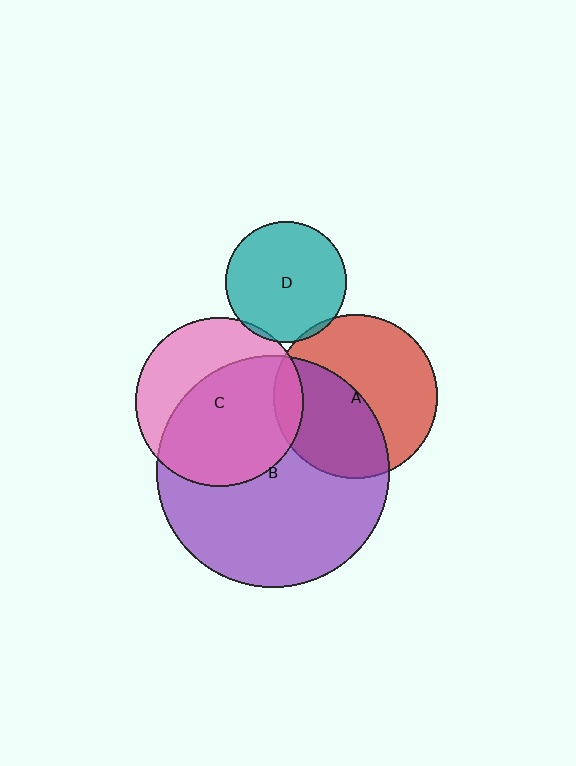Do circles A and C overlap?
Yes.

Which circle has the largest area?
Circle B (purple).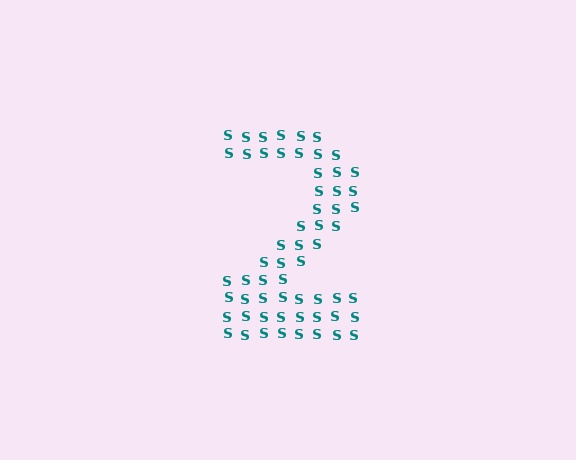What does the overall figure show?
The overall figure shows the digit 2.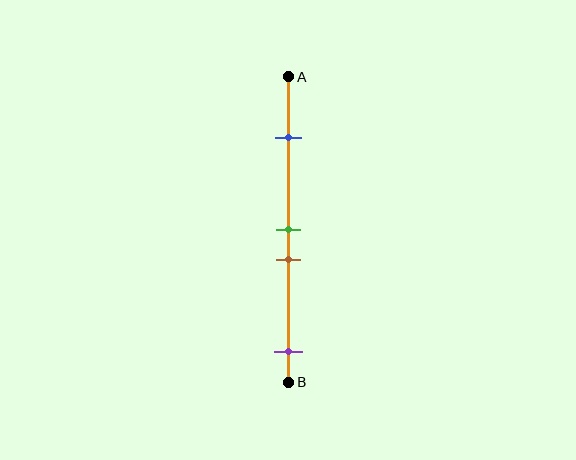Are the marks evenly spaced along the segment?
No, the marks are not evenly spaced.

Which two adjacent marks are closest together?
The green and brown marks are the closest adjacent pair.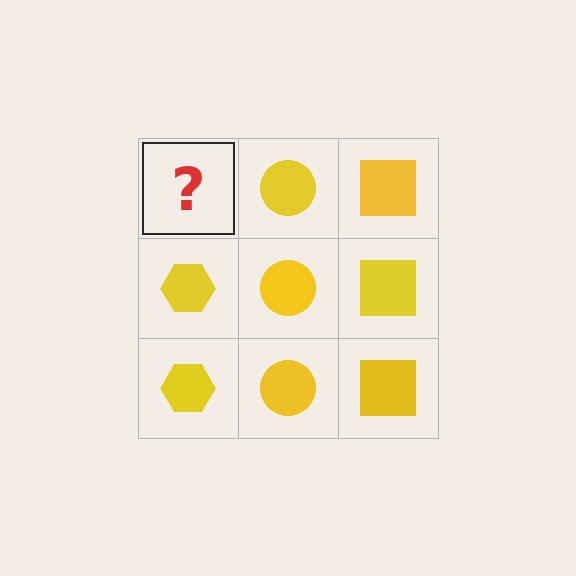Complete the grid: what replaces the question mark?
The question mark should be replaced with a yellow hexagon.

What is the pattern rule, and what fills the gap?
The rule is that each column has a consistent shape. The gap should be filled with a yellow hexagon.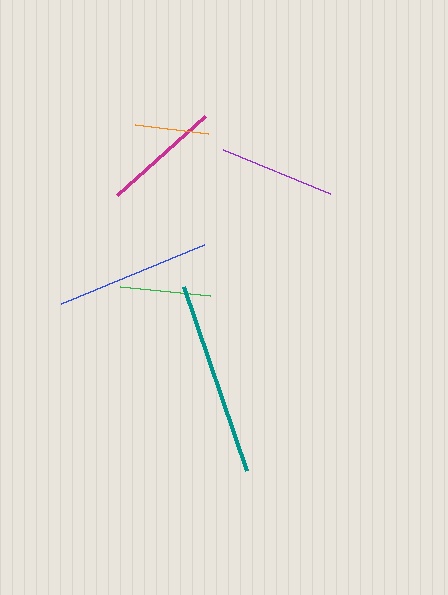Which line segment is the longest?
The teal line is the longest at approximately 195 pixels.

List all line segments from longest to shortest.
From longest to shortest: teal, blue, magenta, purple, green, orange.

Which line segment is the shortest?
The orange line is the shortest at approximately 74 pixels.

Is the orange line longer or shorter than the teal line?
The teal line is longer than the orange line.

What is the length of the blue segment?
The blue segment is approximately 154 pixels long.